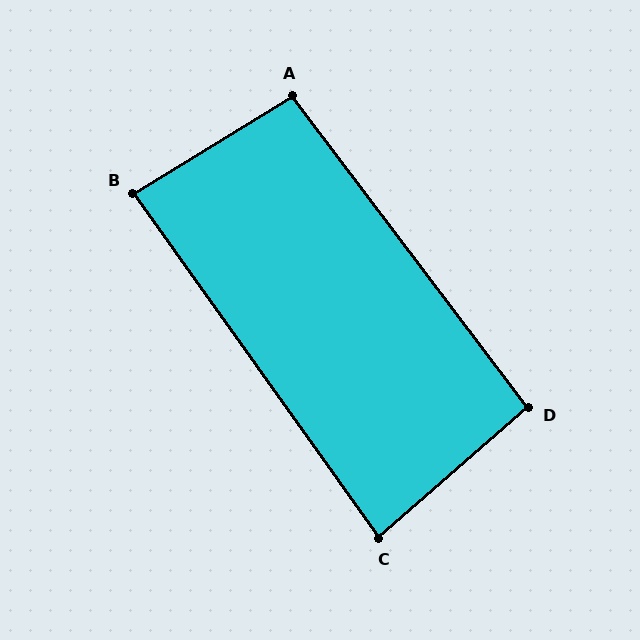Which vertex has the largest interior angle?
A, at approximately 96 degrees.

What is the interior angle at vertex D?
Approximately 94 degrees (approximately right).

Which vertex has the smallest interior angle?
C, at approximately 84 degrees.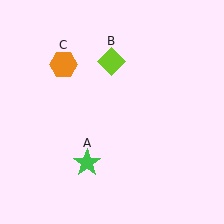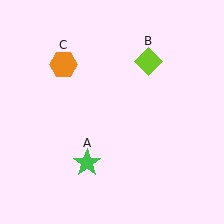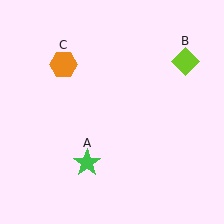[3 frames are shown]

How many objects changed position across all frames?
1 object changed position: lime diamond (object B).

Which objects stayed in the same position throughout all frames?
Green star (object A) and orange hexagon (object C) remained stationary.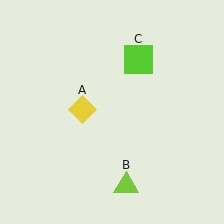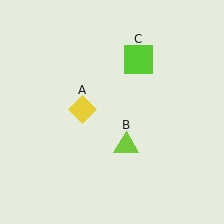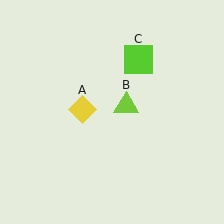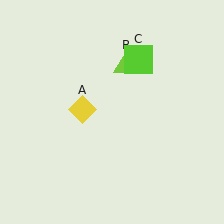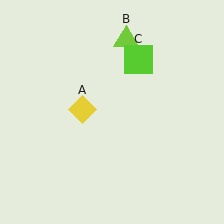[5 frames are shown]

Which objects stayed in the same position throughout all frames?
Yellow diamond (object A) and lime square (object C) remained stationary.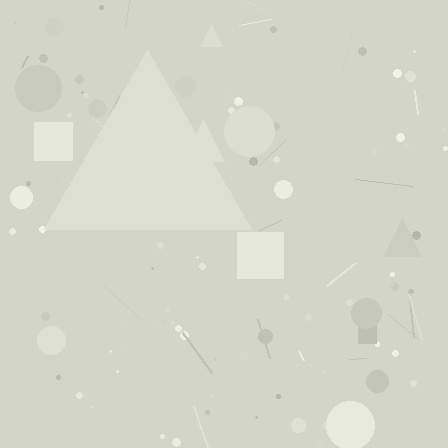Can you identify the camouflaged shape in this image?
The camouflaged shape is a triangle.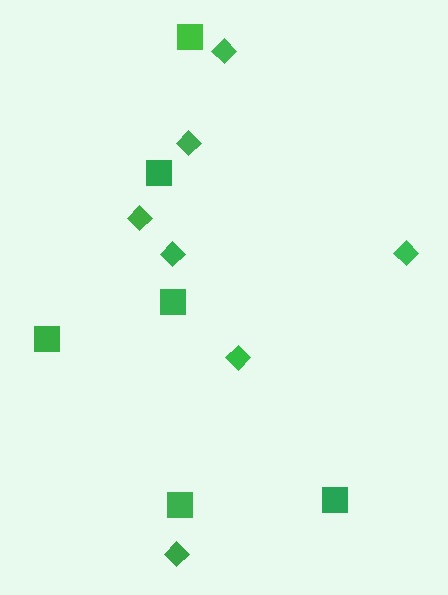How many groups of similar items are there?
There are 2 groups: one group of squares (6) and one group of diamonds (7).